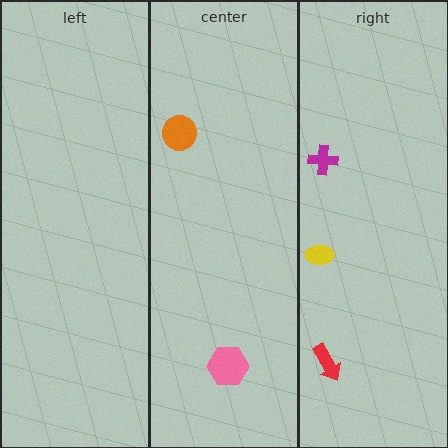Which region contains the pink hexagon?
The center region.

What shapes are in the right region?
The magenta cross, the red arrow, the yellow ellipse.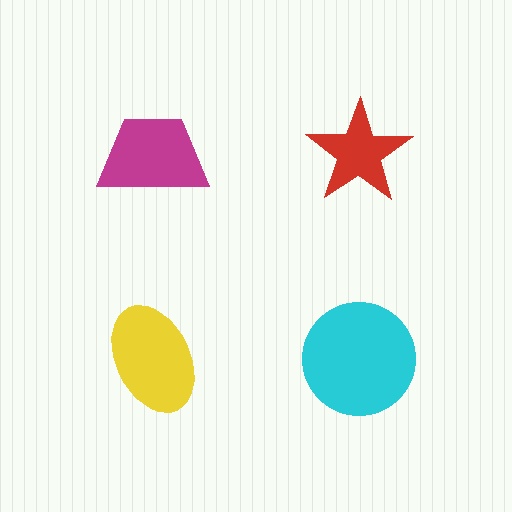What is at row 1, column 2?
A red star.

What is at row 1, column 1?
A magenta trapezoid.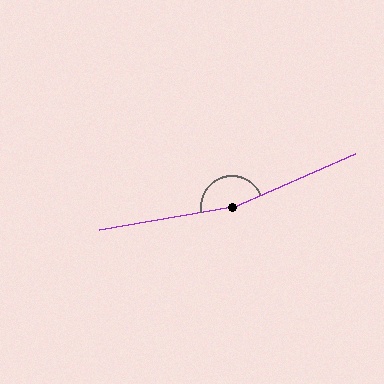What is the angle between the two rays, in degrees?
Approximately 166 degrees.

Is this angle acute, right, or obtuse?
It is obtuse.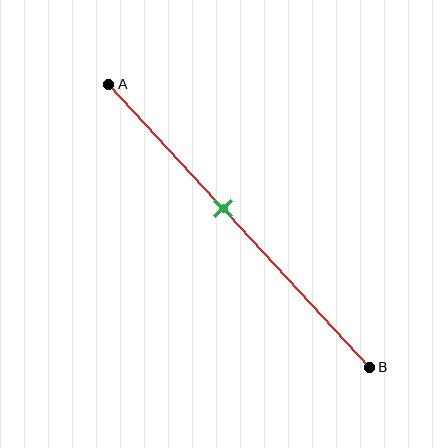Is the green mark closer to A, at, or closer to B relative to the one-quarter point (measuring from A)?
The green mark is closer to point B than the one-quarter point of segment AB.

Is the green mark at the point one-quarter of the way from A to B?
No, the mark is at about 45% from A, not at the 25% one-quarter point.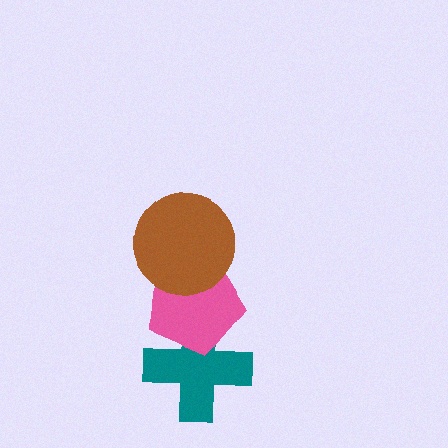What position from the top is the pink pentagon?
The pink pentagon is 2nd from the top.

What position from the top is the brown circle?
The brown circle is 1st from the top.